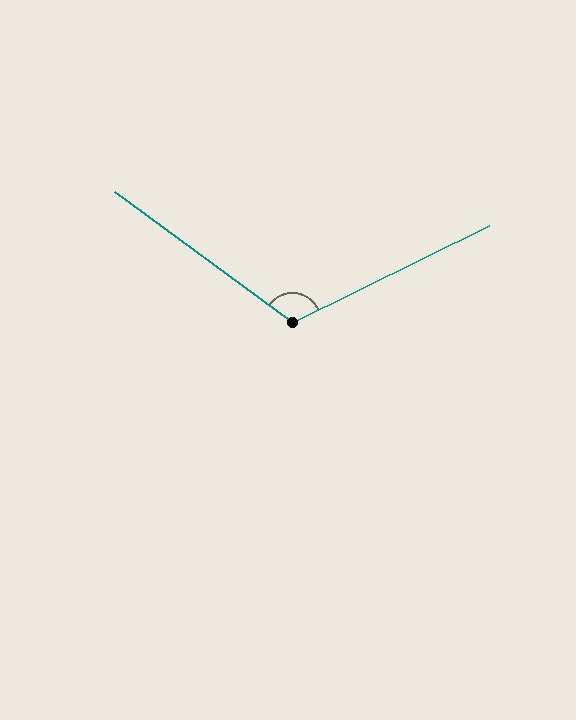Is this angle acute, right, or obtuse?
It is obtuse.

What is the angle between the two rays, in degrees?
Approximately 117 degrees.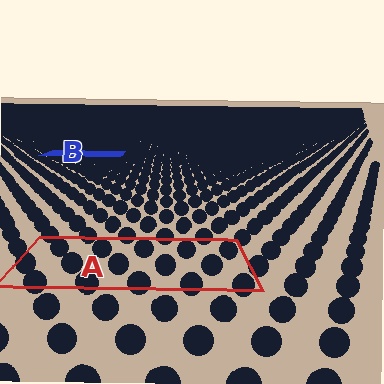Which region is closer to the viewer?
Region A is closer. The texture elements there are larger and more spread out.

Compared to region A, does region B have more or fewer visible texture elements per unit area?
Region B has more texture elements per unit area — they are packed more densely because it is farther away.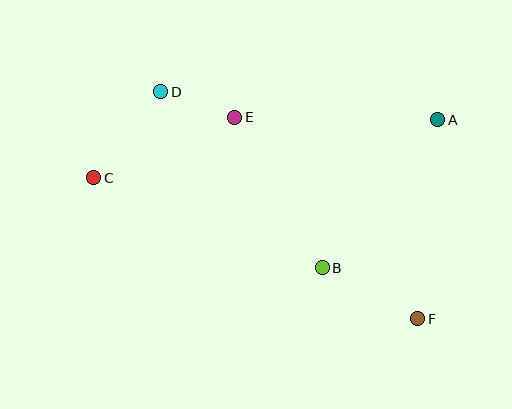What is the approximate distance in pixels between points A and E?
The distance between A and E is approximately 203 pixels.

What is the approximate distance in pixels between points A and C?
The distance between A and C is approximately 349 pixels.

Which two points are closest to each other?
Points D and E are closest to each other.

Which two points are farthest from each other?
Points C and F are farthest from each other.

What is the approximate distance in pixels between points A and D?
The distance between A and D is approximately 279 pixels.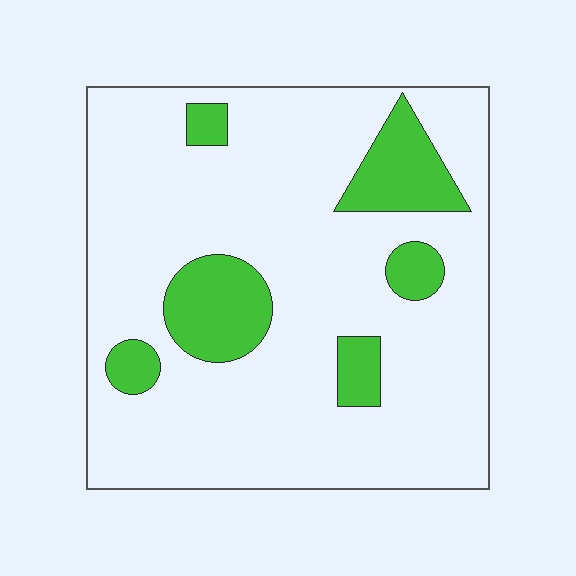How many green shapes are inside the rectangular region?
6.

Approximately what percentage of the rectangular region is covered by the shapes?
Approximately 15%.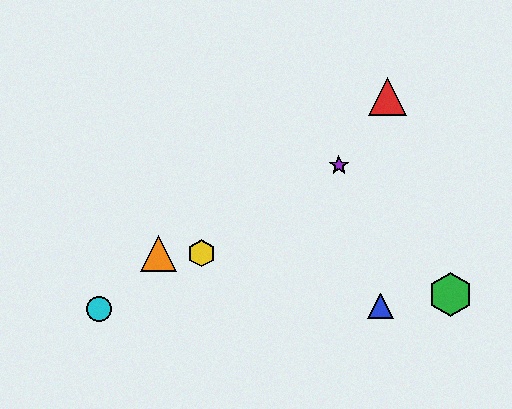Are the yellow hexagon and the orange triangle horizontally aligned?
Yes, both are at y≈253.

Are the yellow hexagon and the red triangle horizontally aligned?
No, the yellow hexagon is at y≈253 and the red triangle is at y≈96.